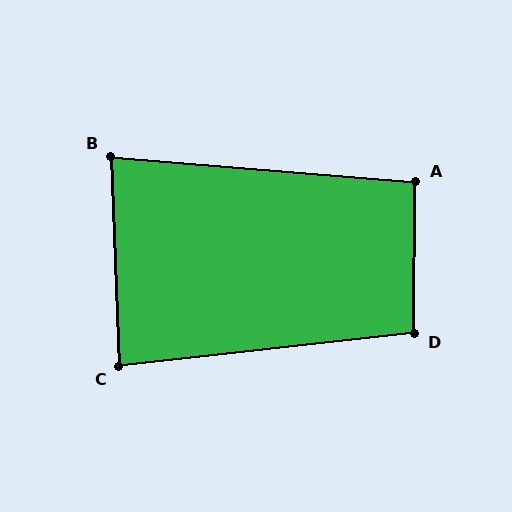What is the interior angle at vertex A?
Approximately 94 degrees (approximately right).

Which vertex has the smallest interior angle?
B, at approximately 83 degrees.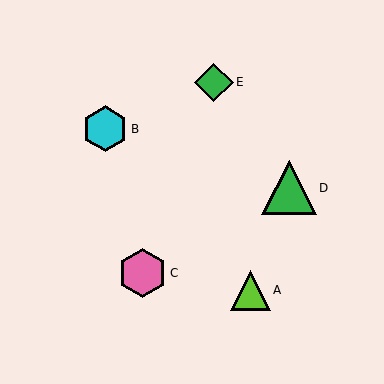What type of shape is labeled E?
Shape E is a green diamond.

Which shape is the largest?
The green triangle (labeled D) is the largest.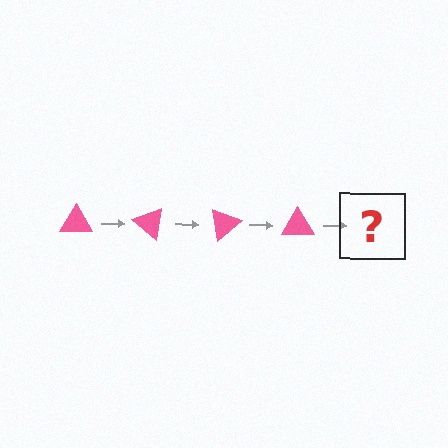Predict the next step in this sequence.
The next step is a pink triangle rotated 160 degrees.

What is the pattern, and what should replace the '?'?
The pattern is that the triangle rotates 40 degrees each step. The '?' should be a pink triangle rotated 160 degrees.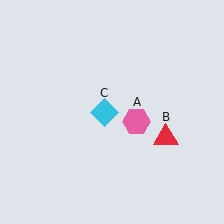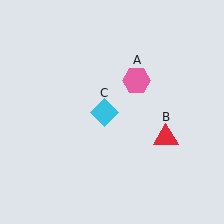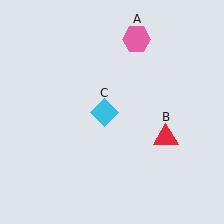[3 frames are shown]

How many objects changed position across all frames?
1 object changed position: pink hexagon (object A).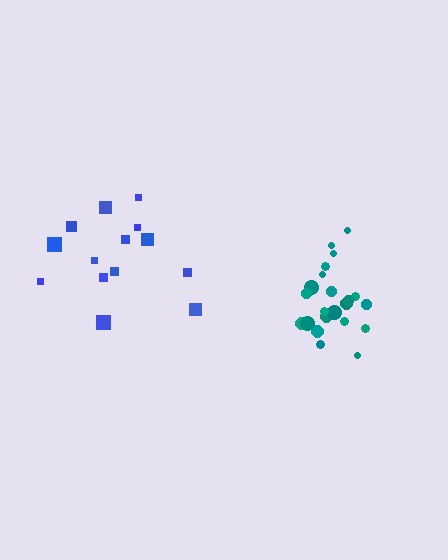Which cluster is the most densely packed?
Teal.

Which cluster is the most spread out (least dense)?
Blue.